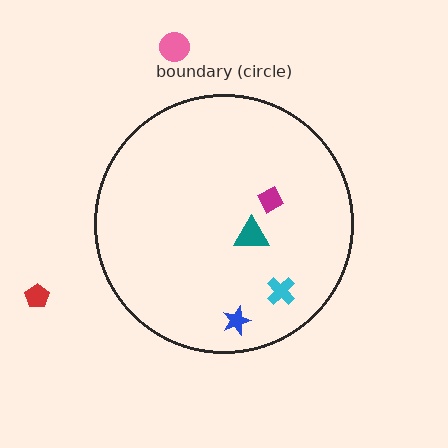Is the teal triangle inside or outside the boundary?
Inside.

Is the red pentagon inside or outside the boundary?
Outside.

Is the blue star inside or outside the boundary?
Inside.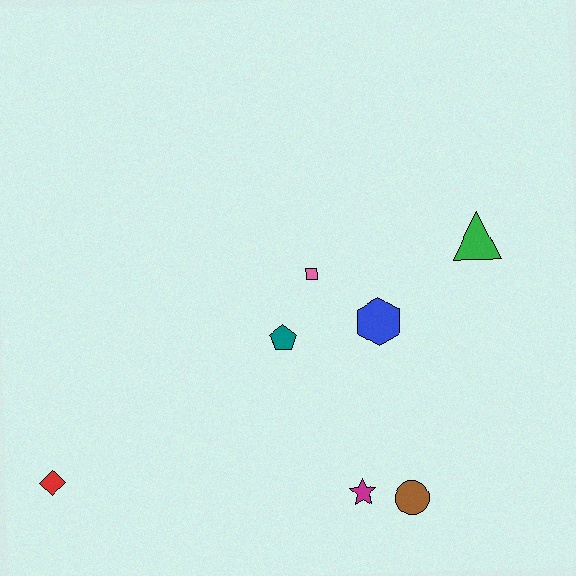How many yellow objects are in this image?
There are no yellow objects.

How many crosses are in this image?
There are no crosses.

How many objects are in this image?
There are 7 objects.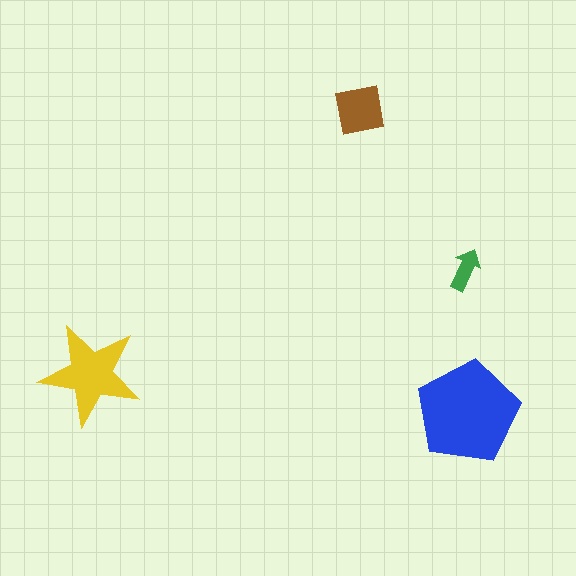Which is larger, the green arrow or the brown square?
The brown square.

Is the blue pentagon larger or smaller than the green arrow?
Larger.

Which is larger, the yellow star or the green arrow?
The yellow star.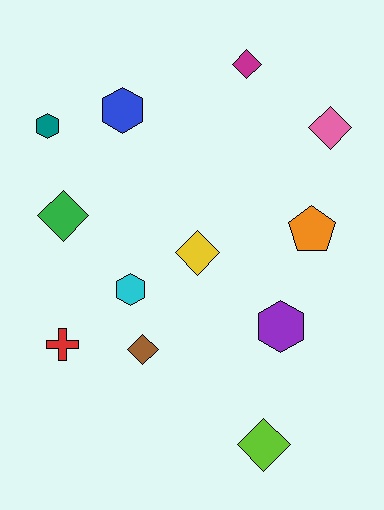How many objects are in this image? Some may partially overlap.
There are 12 objects.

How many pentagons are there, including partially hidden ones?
There is 1 pentagon.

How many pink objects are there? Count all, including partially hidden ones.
There is 1 pink object.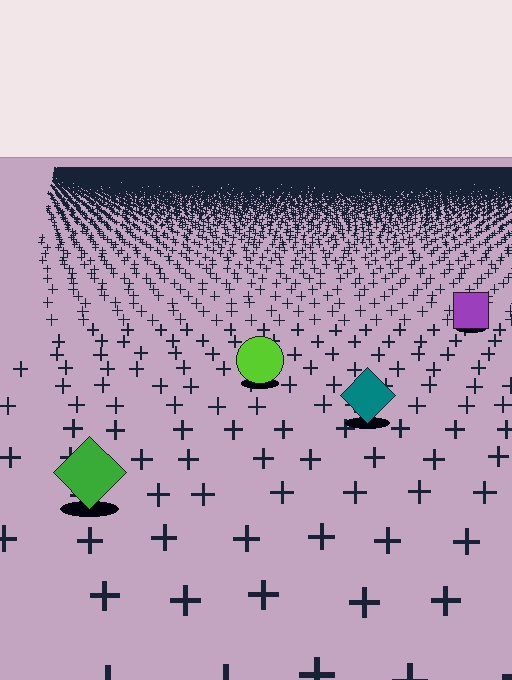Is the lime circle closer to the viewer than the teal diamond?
No. The teal diamond is closer — you can tell from the texture gradient: the ground texture is coarser near it.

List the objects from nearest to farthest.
From nearest to farthest: the green diamond, the teal diamond, the lime circle, the purple square.